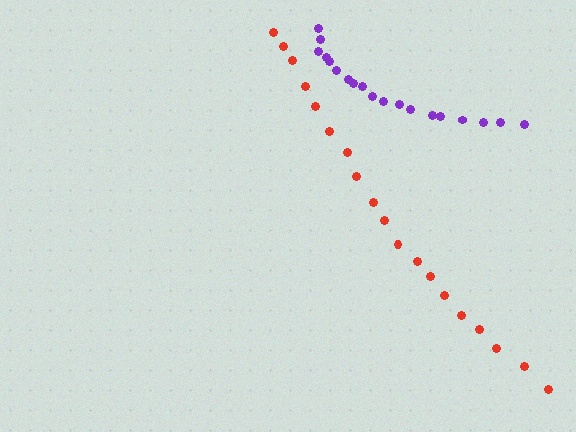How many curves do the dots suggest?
There are 2 distinct paths.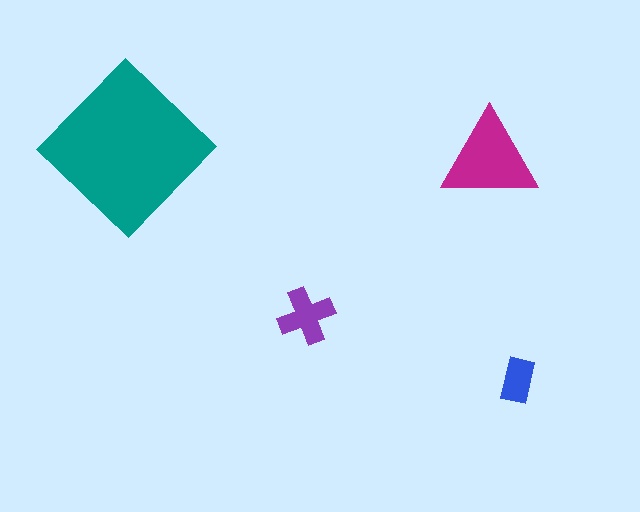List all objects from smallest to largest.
The blue rectangle, the purple cross, the magenta triangle, the teal diamond.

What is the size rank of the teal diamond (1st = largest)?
1st.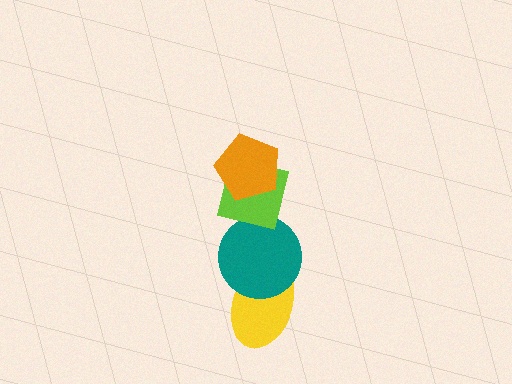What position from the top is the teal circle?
The teal circle is 3rd from the top.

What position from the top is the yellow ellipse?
The yellow ellipse is 4th from the top.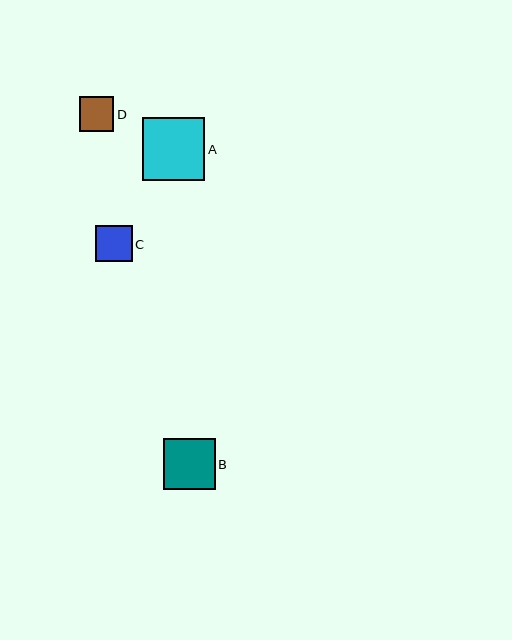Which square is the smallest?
Square D is the smallest with a size of approximately 34 pixels.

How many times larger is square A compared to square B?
Square A is approximately 1.2 times the size of square B.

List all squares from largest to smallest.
From largest to smallest: A, B, C, D.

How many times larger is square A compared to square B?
Square A is approximately 1.2 times the size of square B.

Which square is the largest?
Square A is the largest with a size of approximately 63 pixels.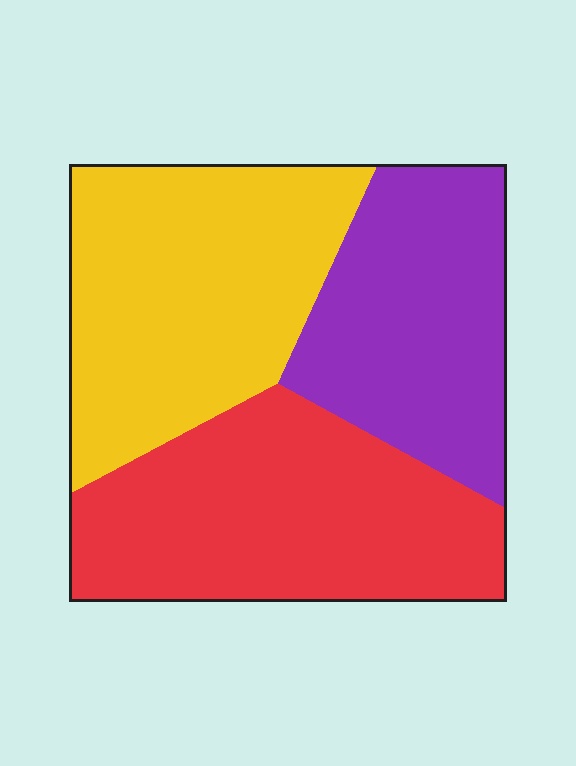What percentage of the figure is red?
Red covers roughly 35% of the figure.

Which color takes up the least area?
Purple, at roughly 30%.